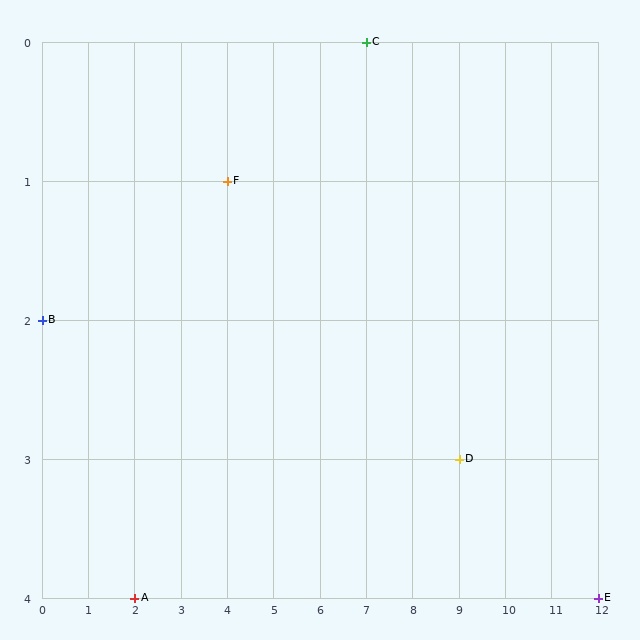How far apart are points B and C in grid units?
Points B and C are 7 columns and 2 rows apart (about 7.3 grid units diagonally).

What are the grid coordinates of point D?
Point D is at grid coordinates (9, 3).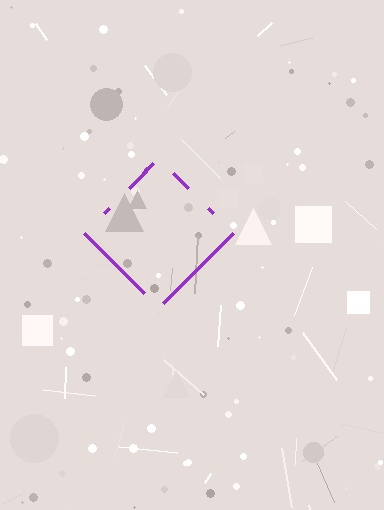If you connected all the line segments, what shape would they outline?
They would outline a diamond.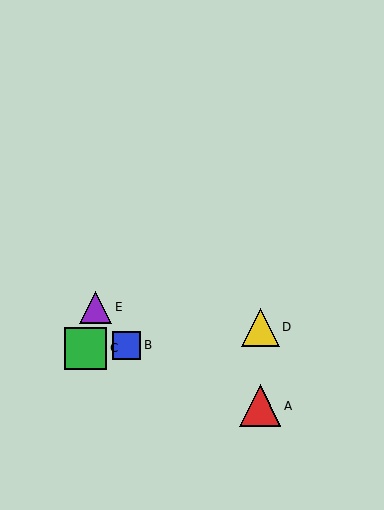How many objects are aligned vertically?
2 objects (A, D) are aligned vertically.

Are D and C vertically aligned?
No, D is at x≈260 and C is at x≈86.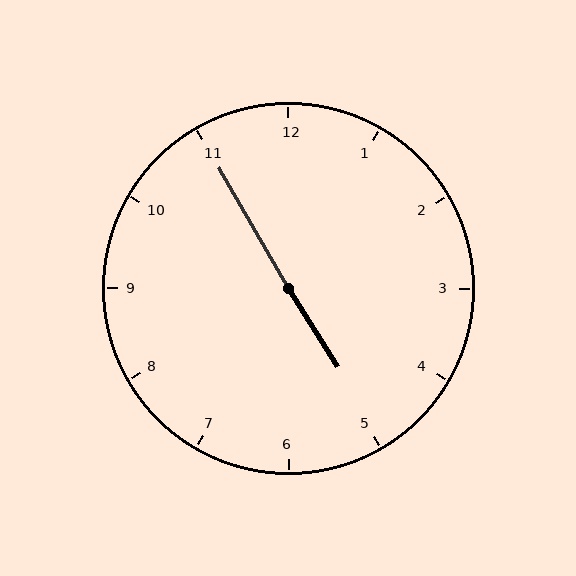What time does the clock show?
4:55.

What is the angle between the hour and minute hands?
Approximately 178 degrees.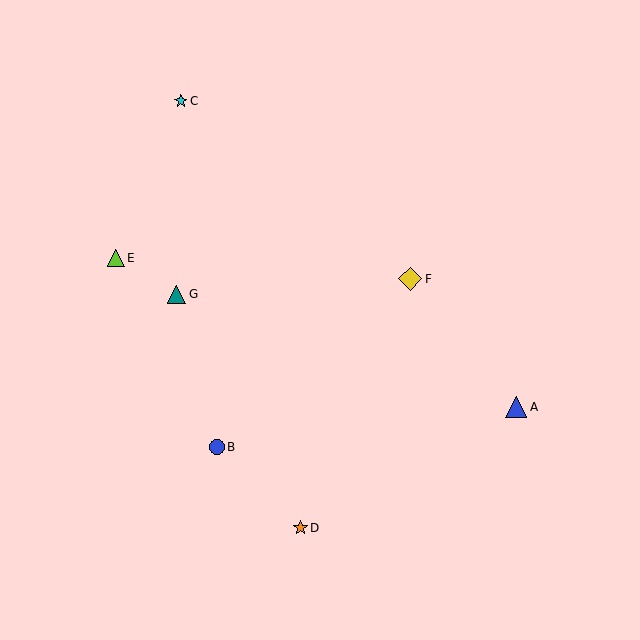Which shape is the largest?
The yellow diamond (labeled F) is the largest.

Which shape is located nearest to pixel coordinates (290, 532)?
The orange star (labeled D) at (300, 528) is nearest to that location.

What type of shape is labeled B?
Shape B is a blue circle.